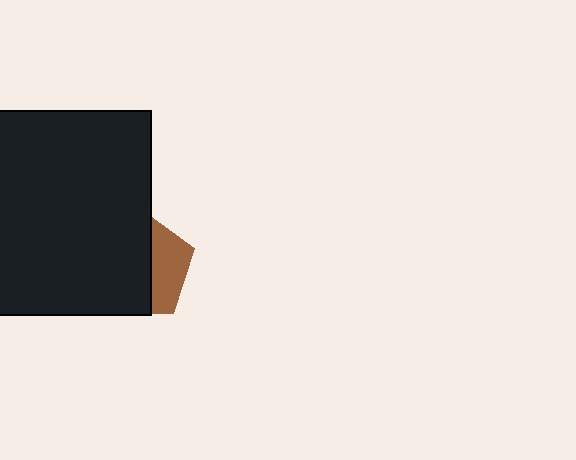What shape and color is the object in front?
The object in front is a black rectangle.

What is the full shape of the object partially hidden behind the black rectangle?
The partially hidden object is a brown pentagon.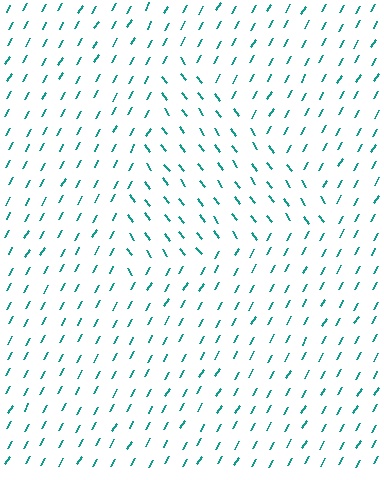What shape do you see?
I see a triangle.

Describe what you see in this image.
The image is filled with small teal line segments. A triangle region in the image has lines oriented differently from the surrounding lines, creating a visible texture boundary.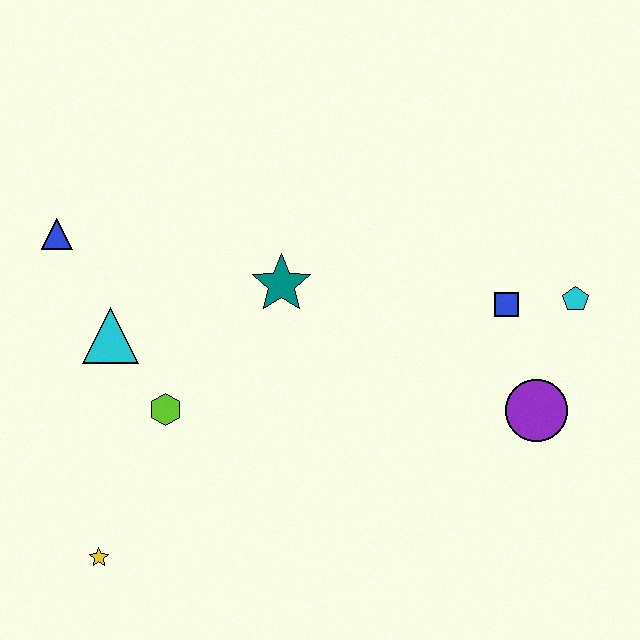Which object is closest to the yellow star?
The lime hexagon is closest to the yellow star.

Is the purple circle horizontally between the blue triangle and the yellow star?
No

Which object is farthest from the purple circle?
The blue triangle is farthest from the purple circle.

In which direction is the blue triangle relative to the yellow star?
The blue triangle is above the yellow star.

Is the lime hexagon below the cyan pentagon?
Yes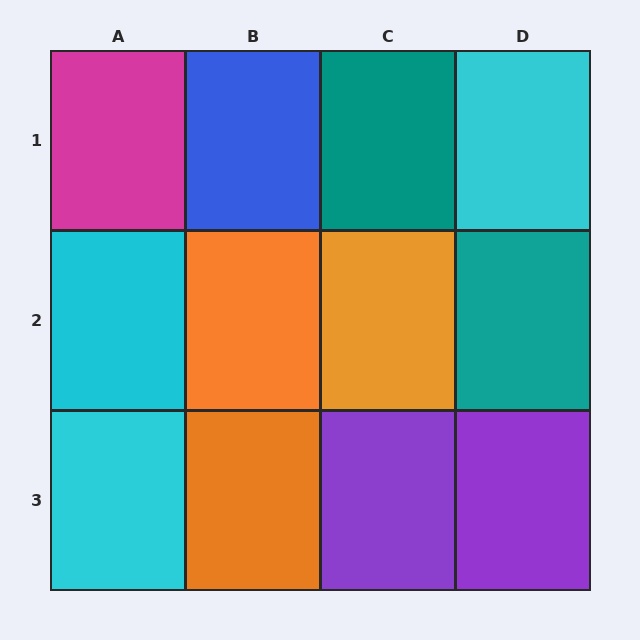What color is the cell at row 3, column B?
Orange.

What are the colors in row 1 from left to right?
Magenta, blue, teal, cyan.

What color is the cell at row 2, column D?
Teal.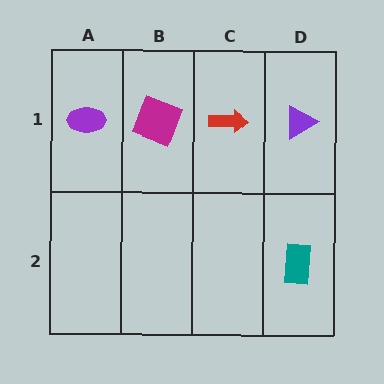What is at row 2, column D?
A teal rectangle.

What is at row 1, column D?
A purple triangle.